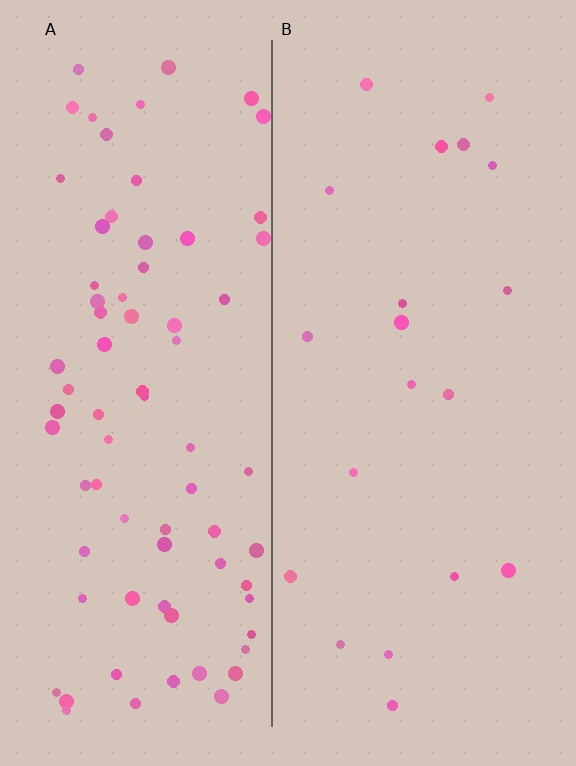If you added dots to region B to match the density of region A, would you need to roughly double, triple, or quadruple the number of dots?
Approximately quadruple.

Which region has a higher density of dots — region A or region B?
A (the left).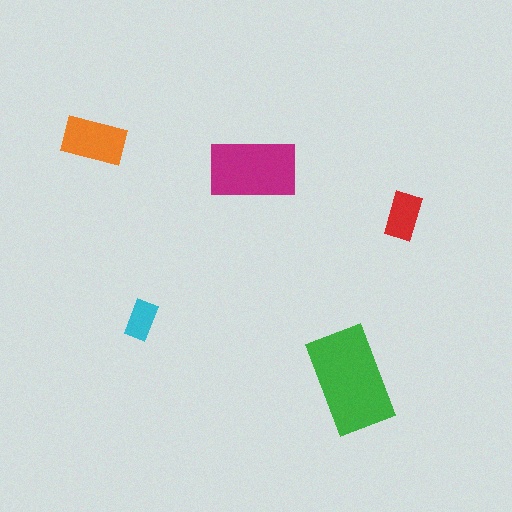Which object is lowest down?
The green rectangle is bottommost.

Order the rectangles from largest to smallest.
the green one, the magenta one, the orange one, the red one, the cyan one.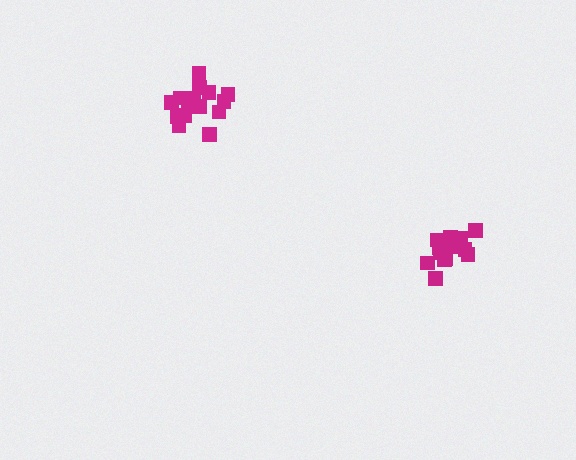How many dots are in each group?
Group 1: 17 dots, Group 2: 17 dots (34 total).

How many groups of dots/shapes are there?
There are 2 groups.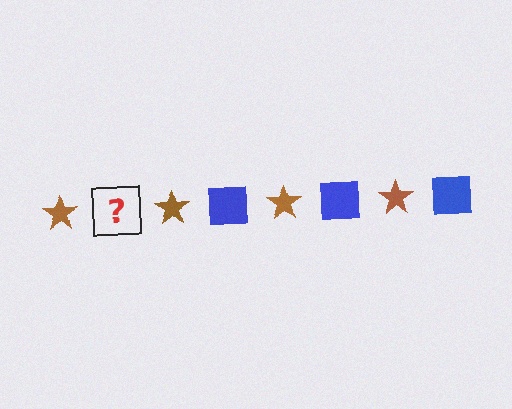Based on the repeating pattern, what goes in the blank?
The blank should be a blue square.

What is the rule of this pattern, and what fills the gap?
The rule is that the pattern alternates between brown star and blue square. The gap should be filled with a blue square.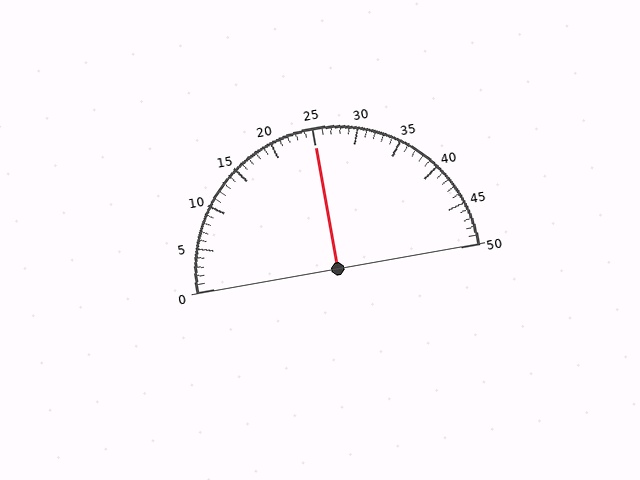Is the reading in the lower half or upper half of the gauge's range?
The reading is in the upper half of the range (0 to 50).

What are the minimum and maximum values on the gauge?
The gauge ranges from 0 to 50.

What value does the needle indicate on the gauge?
The needle indicates approximately 25.